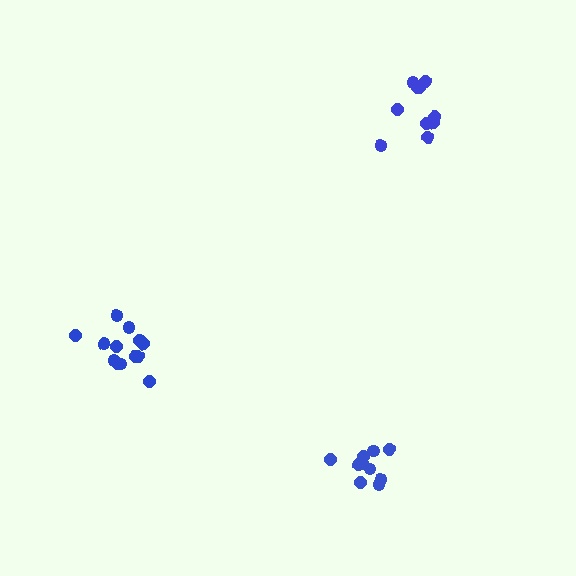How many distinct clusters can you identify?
There are 3 distinct clusters.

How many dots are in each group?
Group 1: 10 dots, Group 2: 13 dots, Group 3: 10 dots (33 total).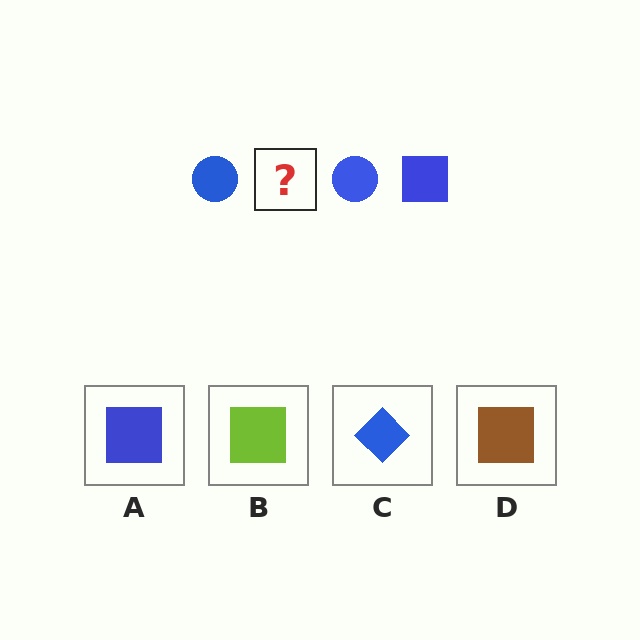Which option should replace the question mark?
Option A.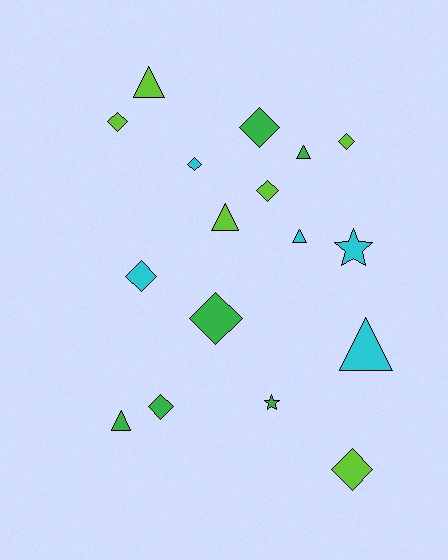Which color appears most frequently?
Lime, with 6 objects.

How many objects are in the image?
There are 17 objects.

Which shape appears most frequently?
Diamond, with 9 objects.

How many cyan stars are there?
There is 1 cyan star.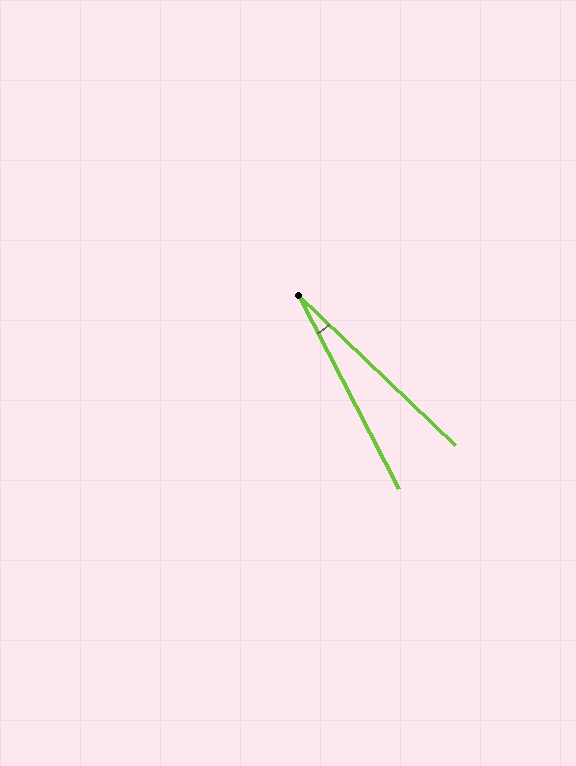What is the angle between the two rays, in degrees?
Approximately 19 degrees.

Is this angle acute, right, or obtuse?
It is acute.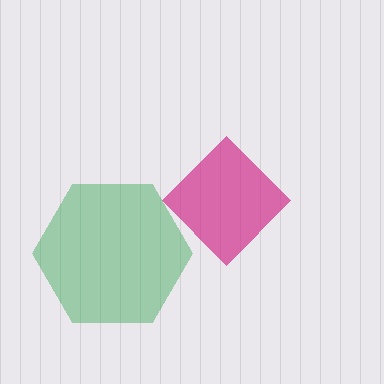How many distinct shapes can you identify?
There are 2 distinct shapes: a green hexagon, a magenta diamond.